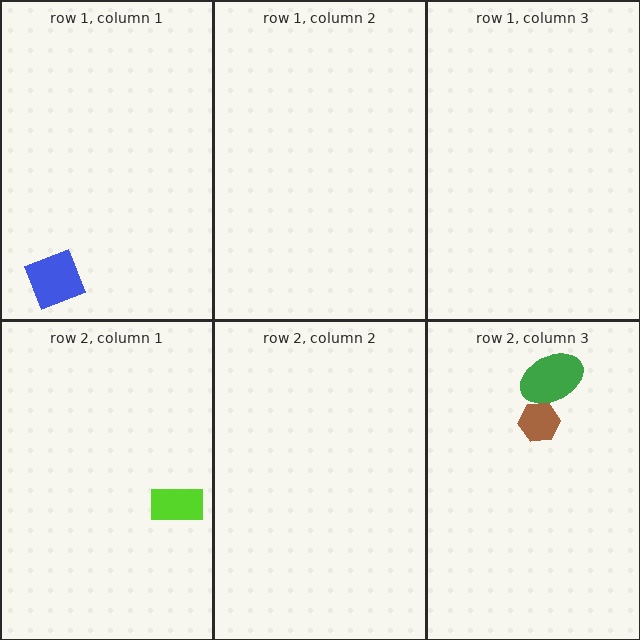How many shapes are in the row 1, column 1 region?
1.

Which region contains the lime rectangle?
The row 2, column 1 region.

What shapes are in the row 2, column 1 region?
The lime rectangle.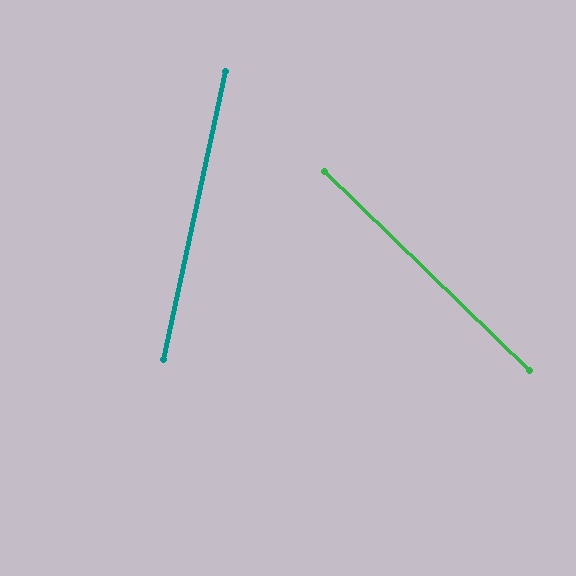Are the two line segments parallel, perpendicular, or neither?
Neither parallel nor perpendicular — they differ by about 58°.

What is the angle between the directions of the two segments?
Approximately 58 degrees.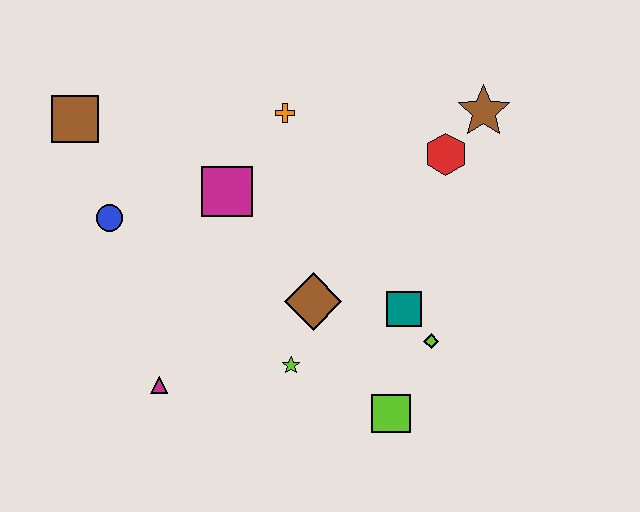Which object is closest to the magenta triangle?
The lime star is closest to the magenta triangle.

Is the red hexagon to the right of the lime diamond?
Yes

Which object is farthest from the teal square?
The brown square is farthest from the teal square.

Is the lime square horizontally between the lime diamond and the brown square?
Yes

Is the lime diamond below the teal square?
Yes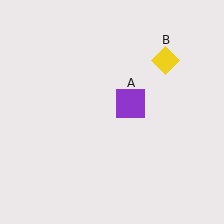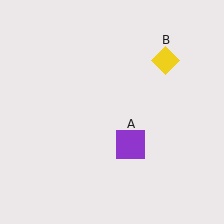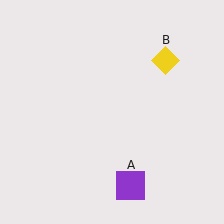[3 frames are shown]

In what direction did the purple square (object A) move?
The purple square (object A) moved down.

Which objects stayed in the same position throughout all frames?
Yellow diamond (object B) remained stationary.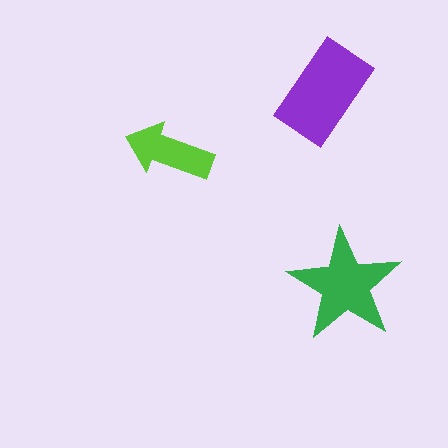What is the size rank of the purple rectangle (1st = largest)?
1st.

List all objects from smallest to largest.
The lime arrow, the green star, the purple rectangle.